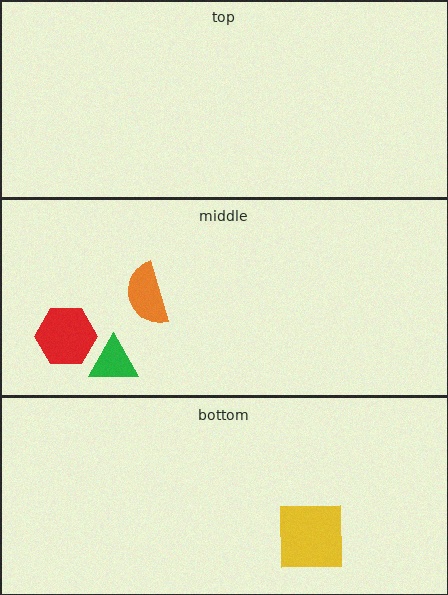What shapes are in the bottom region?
The yellow square.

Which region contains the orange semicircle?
The middle region.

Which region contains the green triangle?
The middle region.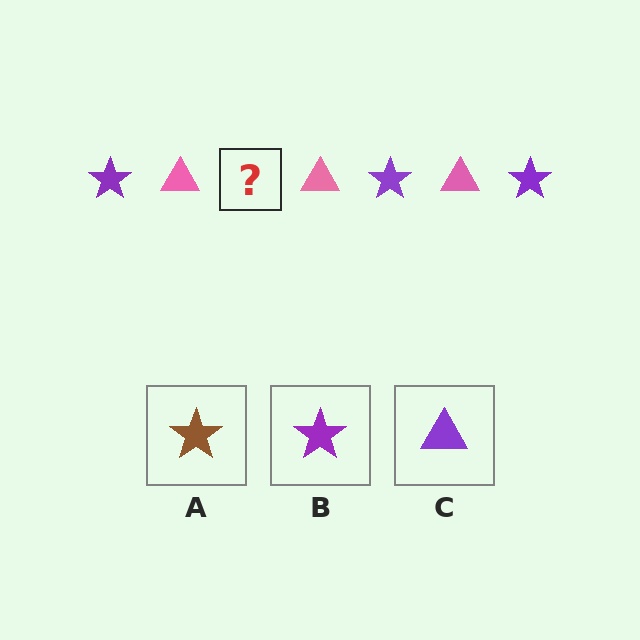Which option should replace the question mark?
Option B.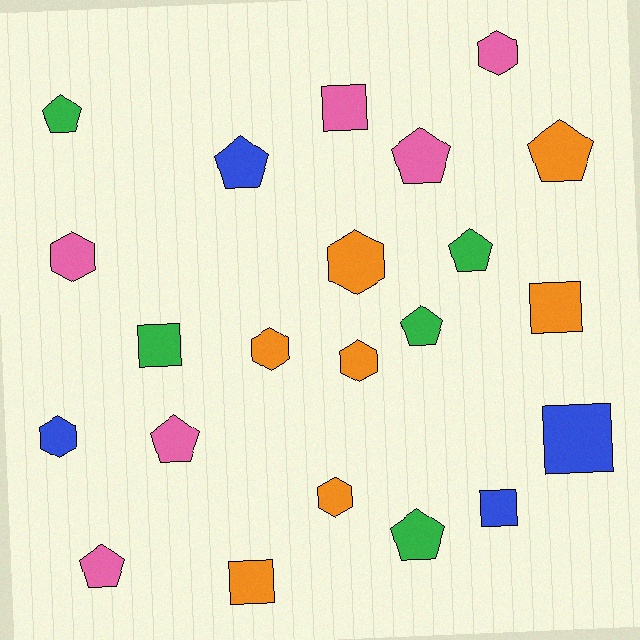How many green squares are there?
There is 1 green square.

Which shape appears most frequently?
Pentagon, with 9 objects.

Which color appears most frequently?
Orange, with 7 objects.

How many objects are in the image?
There are 22 objects.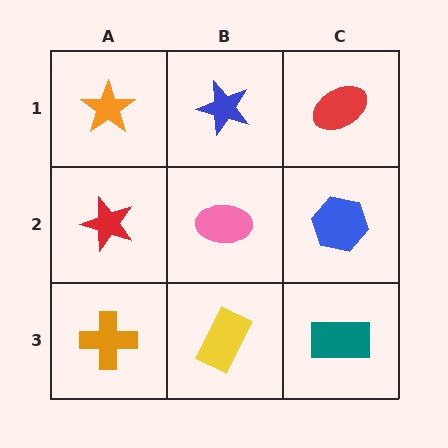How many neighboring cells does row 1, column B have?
3.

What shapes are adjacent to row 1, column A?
A red star (row 2, column A), a blue star (row 1, column B).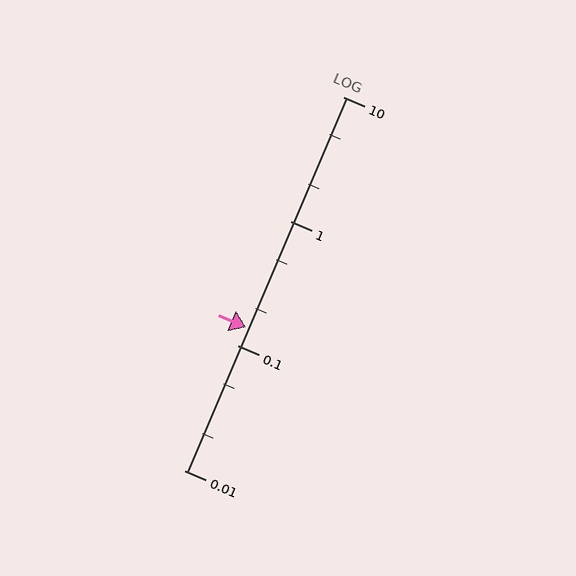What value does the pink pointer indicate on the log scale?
The pointer indicates approximately 0.14.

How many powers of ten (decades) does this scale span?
The scale spans 3 decades, from 0.01 to 10.